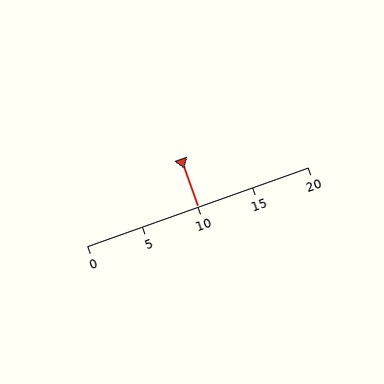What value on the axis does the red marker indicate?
The marker indicates approximately 10.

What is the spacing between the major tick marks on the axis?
The major ticks are spaced 5 apart.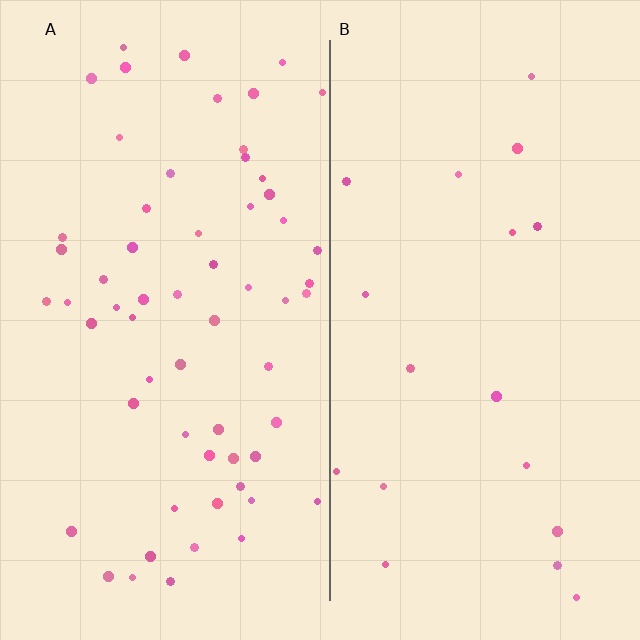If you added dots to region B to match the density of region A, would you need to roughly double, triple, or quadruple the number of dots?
Approximately triple.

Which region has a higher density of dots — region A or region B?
A (the left).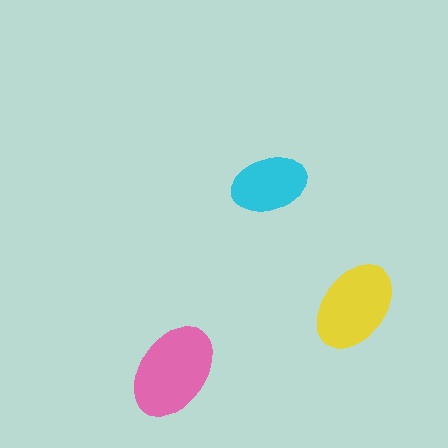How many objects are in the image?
There are 3 objects in the image.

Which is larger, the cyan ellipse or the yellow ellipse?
The yellow one.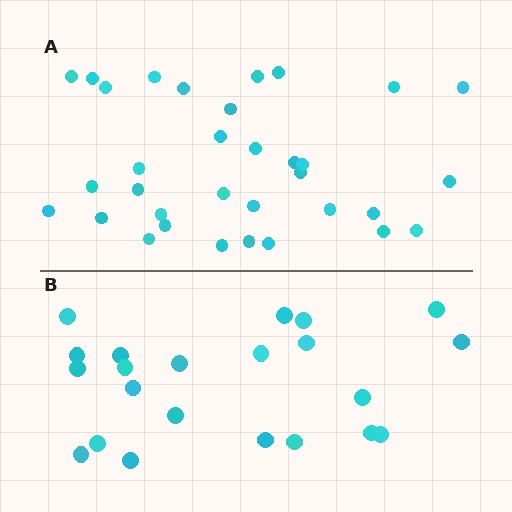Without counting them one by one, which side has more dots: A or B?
Region A (the top region) has more dots.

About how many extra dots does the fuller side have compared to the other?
Region A has roughly 12 or so more dots than region B.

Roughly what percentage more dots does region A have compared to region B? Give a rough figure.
About 50% more.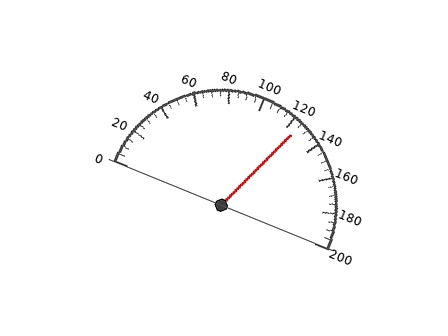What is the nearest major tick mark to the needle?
The nearest major tick mark is 120.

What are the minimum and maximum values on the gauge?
The gauge ranges from 0 to 200.